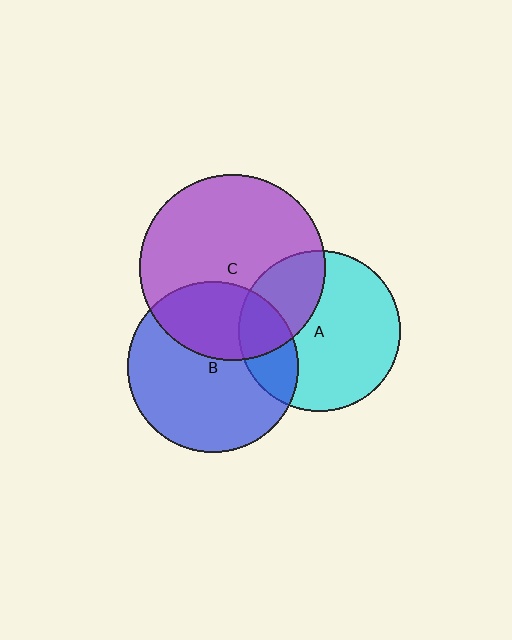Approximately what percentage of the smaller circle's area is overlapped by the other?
Approximately 35%.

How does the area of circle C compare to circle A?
Approximately 1.3 times.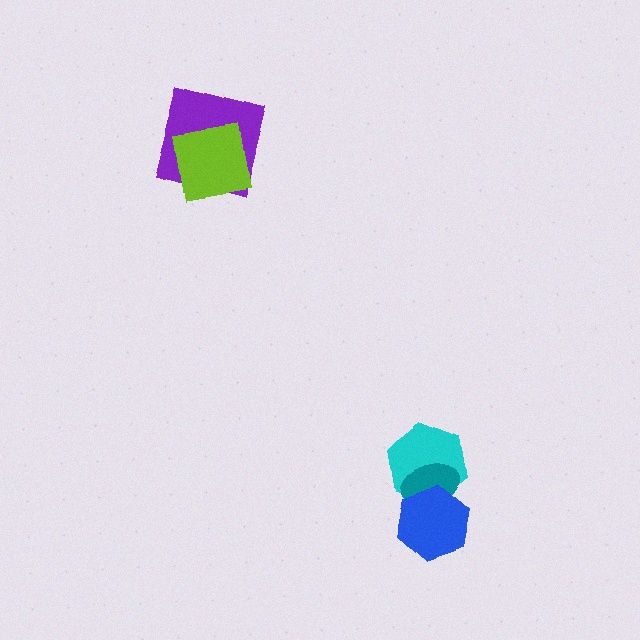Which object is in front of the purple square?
The lime square is in front of the purple square.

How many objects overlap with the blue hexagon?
2 objects overlap with the blue hexagon.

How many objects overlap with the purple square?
1 object overlaps with the purple square.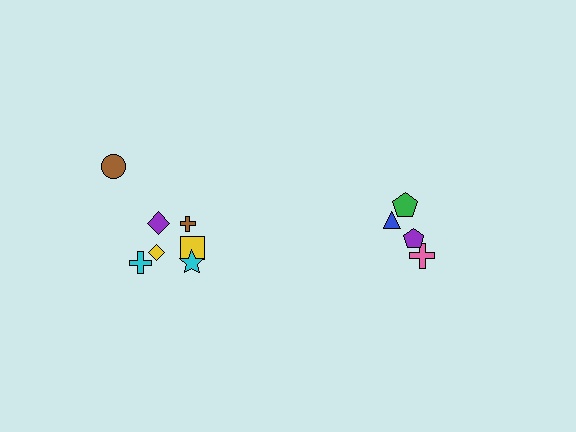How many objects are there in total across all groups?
There are 11 objects.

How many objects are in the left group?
There are 7 objects.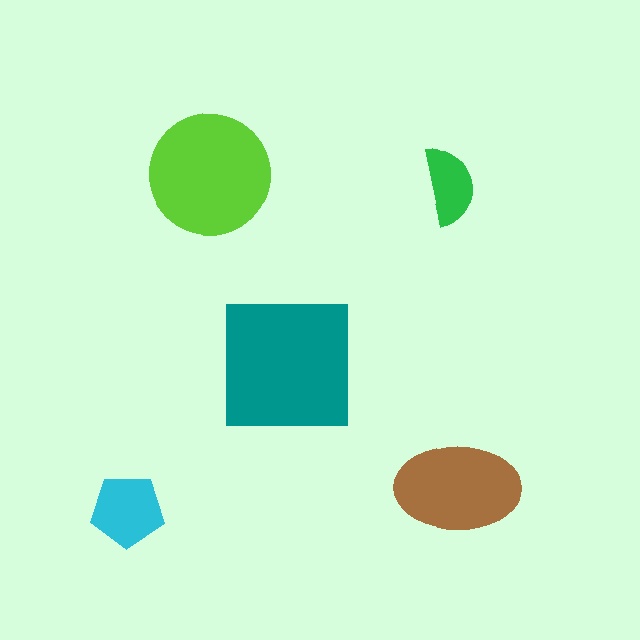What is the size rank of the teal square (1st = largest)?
1st.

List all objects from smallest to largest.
The green semicircle, the cyan pentagon, the brown ellipse, the lime circle, the teal square.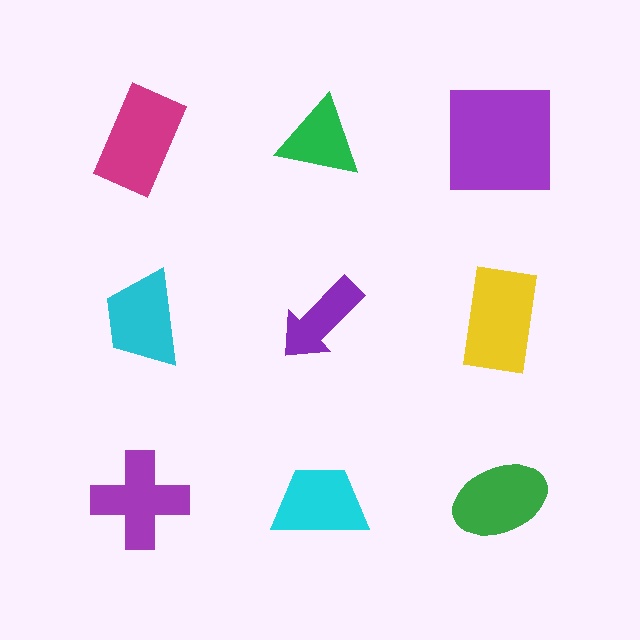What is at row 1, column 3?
A purple square.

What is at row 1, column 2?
A green triangle.